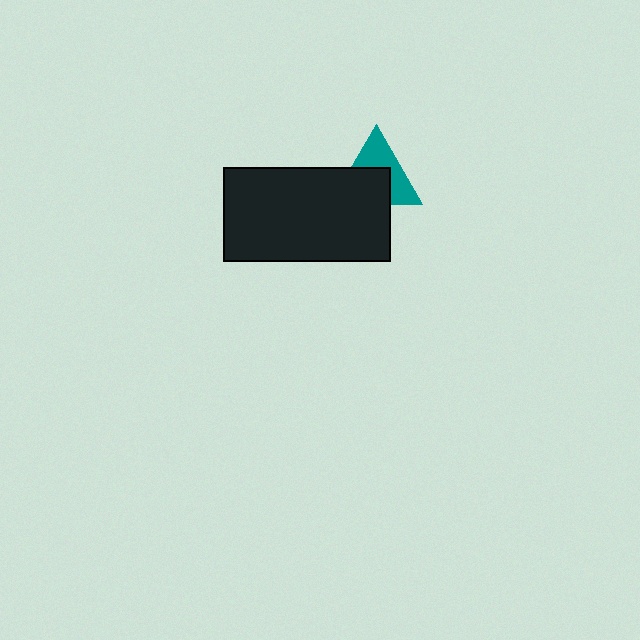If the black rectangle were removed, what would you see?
You would see the complete teal triangle.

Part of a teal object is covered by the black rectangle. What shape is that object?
It is a triangle.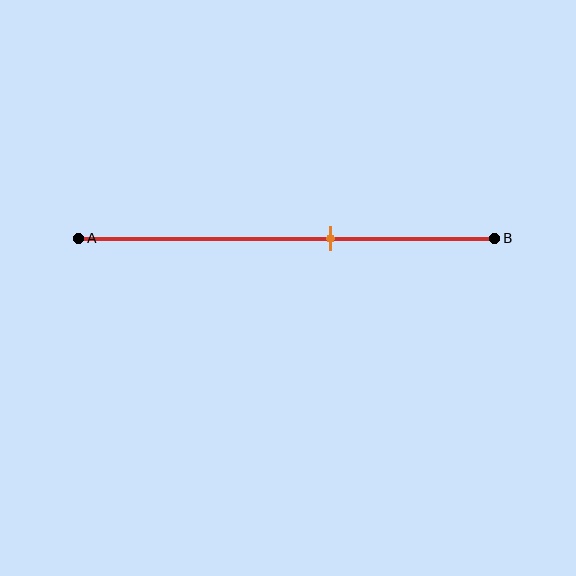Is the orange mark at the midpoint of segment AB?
No, the mark is at about 60% from A, not at the 50% midpoint.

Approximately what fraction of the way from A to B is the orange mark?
The orange mark is approximately 60% of the way from A to B.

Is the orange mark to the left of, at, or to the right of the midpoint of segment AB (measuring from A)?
The orange mark is to the right of the midpoint of segment AB.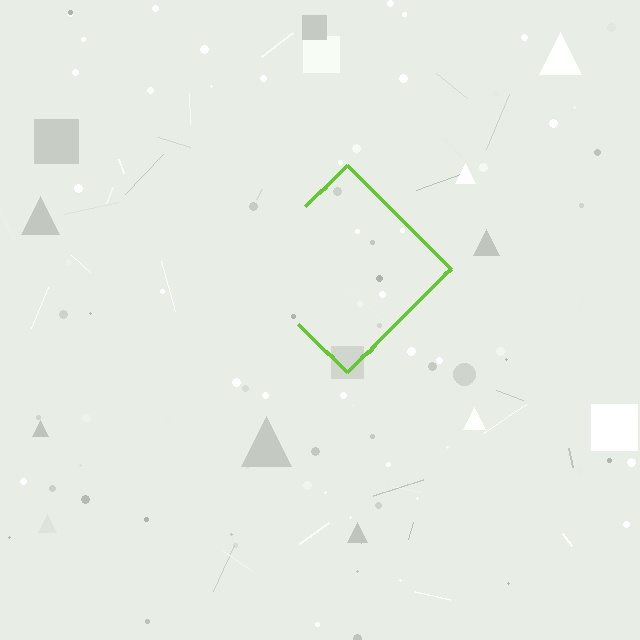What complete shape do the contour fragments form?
The contour fragments form a diamond.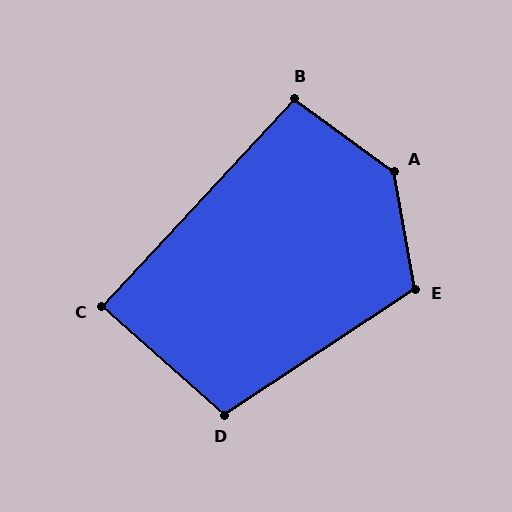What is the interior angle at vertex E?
Approximately 114 degrees (obtuse).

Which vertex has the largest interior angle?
A, at approximately 136 degrees.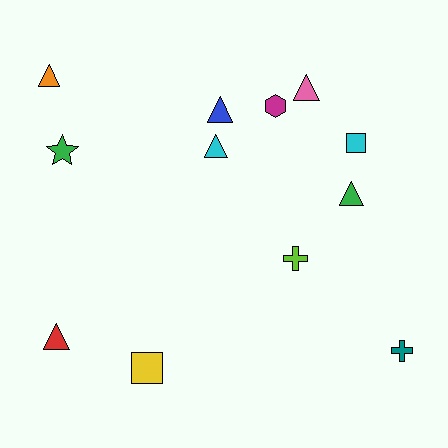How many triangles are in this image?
There are 6 triangles.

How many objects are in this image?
There are 12 objects.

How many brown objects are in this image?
There are no brown objects.